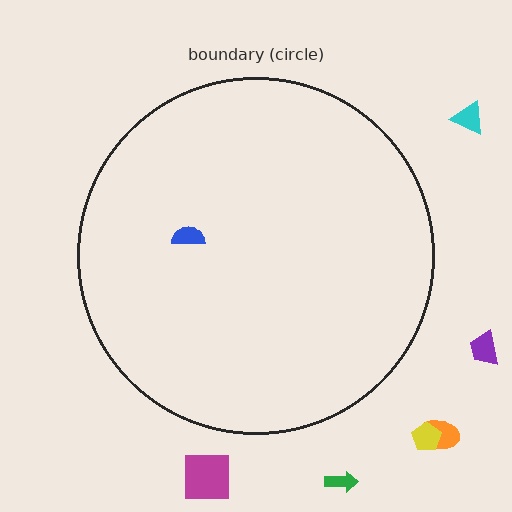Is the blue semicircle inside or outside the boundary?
Inside.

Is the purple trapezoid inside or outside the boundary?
Outside.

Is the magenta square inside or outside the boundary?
Outside.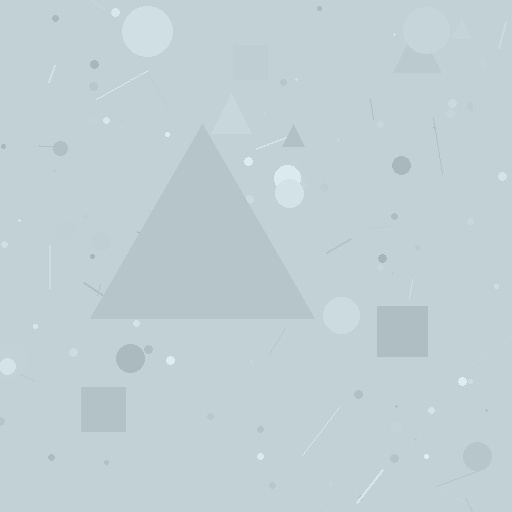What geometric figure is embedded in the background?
A triangle is embedded in the background.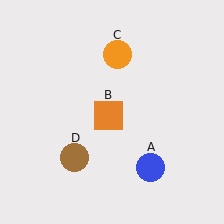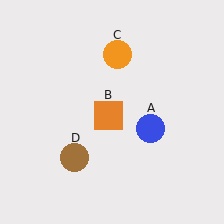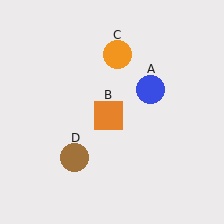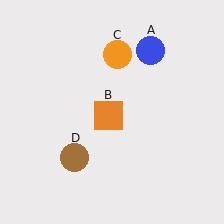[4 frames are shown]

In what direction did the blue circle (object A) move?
The blue circle (object A) moved up.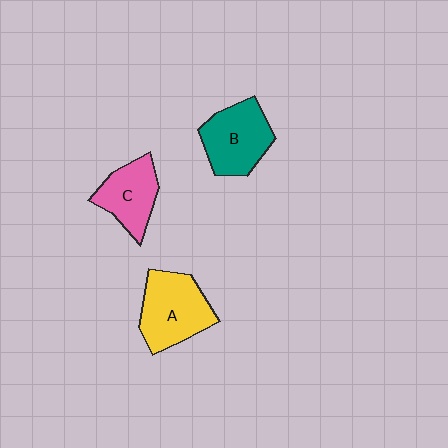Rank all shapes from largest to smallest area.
From largest to smallest: A (yellow), B (teal), C (pink).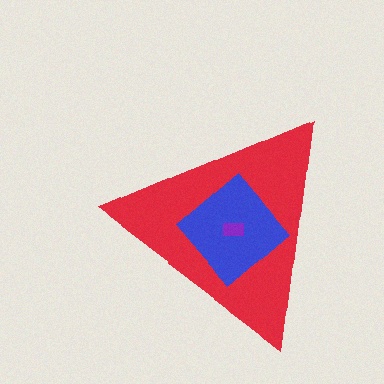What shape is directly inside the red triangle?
The blue diamond.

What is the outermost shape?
The red triangle.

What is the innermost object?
The purple rectangle.